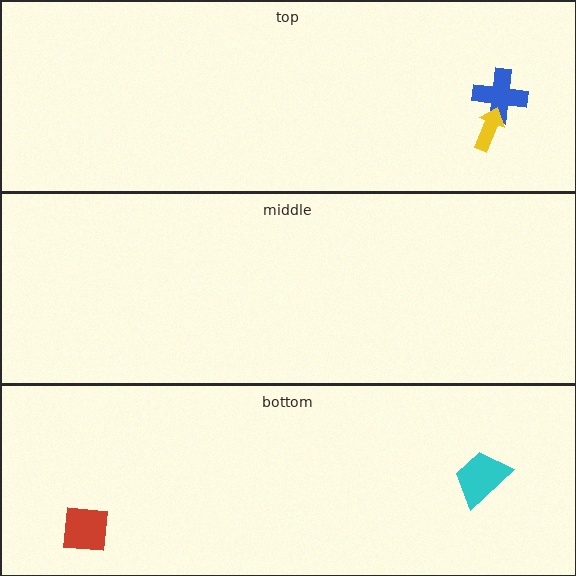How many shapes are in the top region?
2.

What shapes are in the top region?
The blue cross, the yellow arrow.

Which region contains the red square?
The bottom region.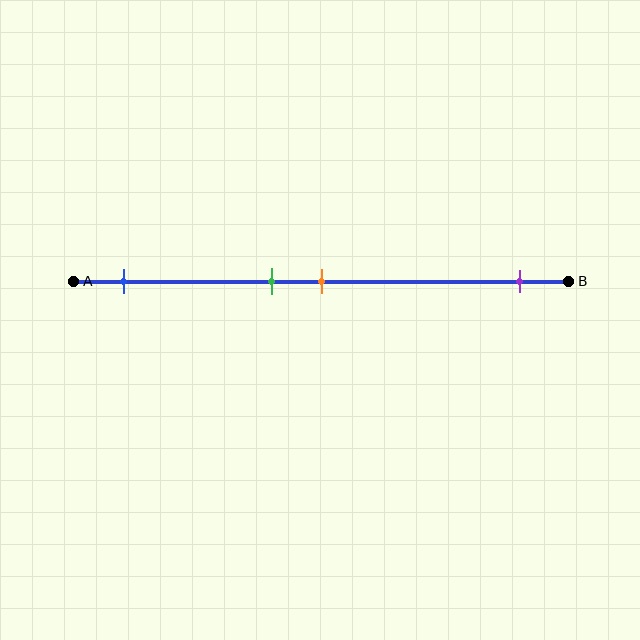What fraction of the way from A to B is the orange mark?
The orange mark is approximately 50% (0.5) of the way from A to B.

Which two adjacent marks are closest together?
The green and orange marks are the closest adjacent pair.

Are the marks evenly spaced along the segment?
No, the marks are not evenly spaced.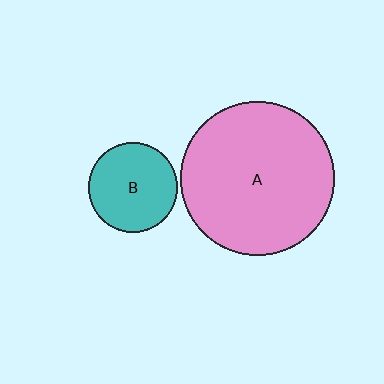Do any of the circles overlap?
No, none of the circles overlap.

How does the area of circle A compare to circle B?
Approximately 3.0 times.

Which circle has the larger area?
Circle A (pink).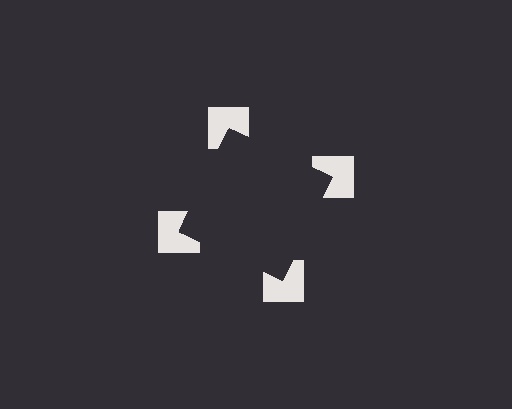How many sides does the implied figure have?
4 sides.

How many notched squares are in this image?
There are 4 — one at each vertex of the illusory square.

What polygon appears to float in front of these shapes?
An illusory square — its edges are inferred from the aligned wedge cuts in the notched squares, not physically drawn.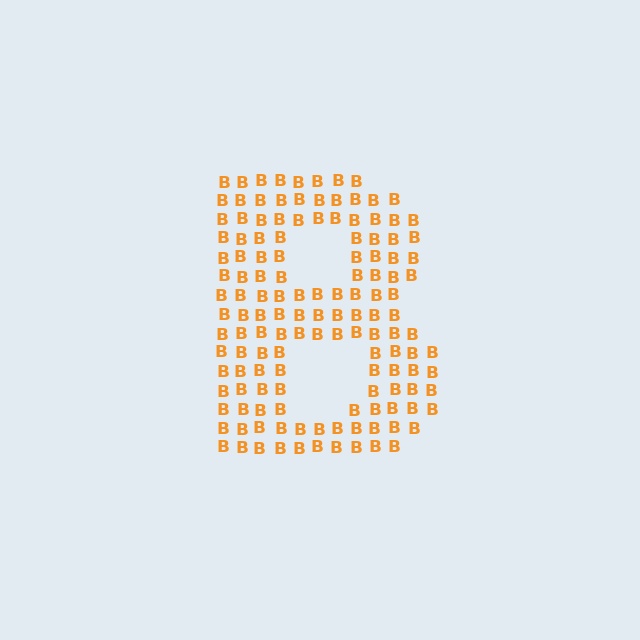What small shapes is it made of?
It is made of small letter B's.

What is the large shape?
The large shape is the letter B.